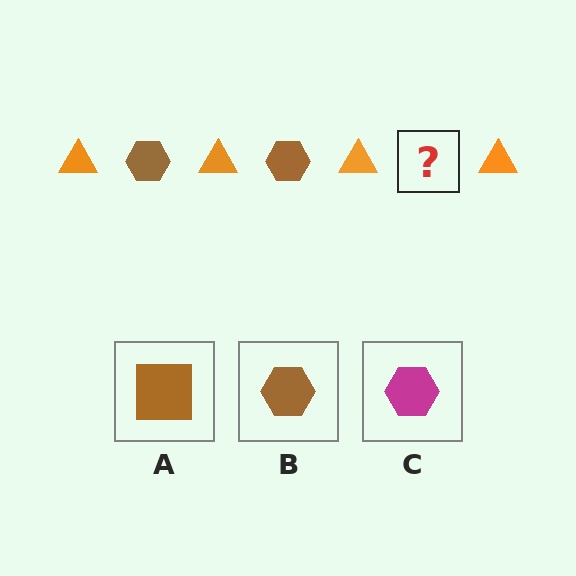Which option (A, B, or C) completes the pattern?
B.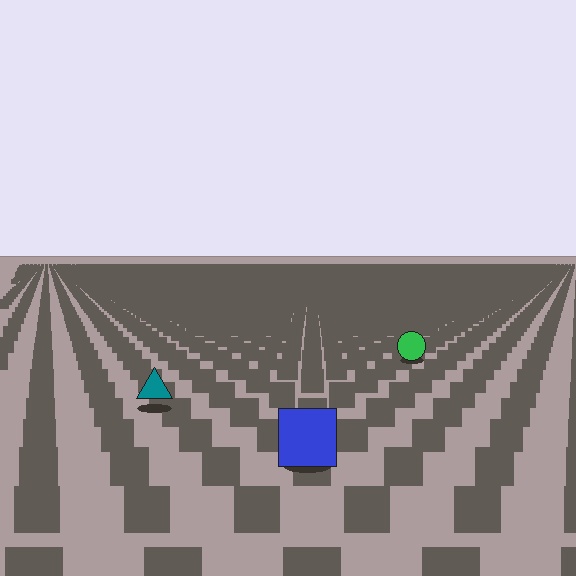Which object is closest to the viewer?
The blue square is closest. The texture marks near it are larger and more spread out.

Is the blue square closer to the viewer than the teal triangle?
Yes. The blue square is closer — you can tell from the texture gradient: the ground texture is coarser near it.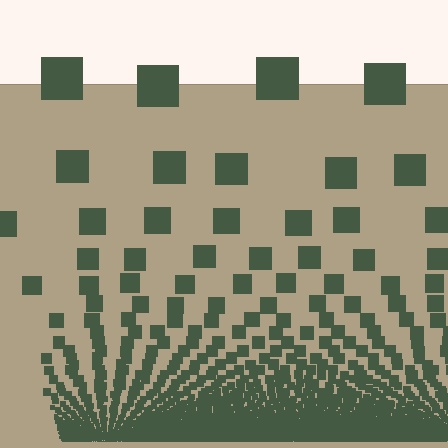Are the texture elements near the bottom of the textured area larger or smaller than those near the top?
Smaller. The gradient is inverted — elements near the bottom are smaller and denser.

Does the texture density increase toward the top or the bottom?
Density increases toward the bottom.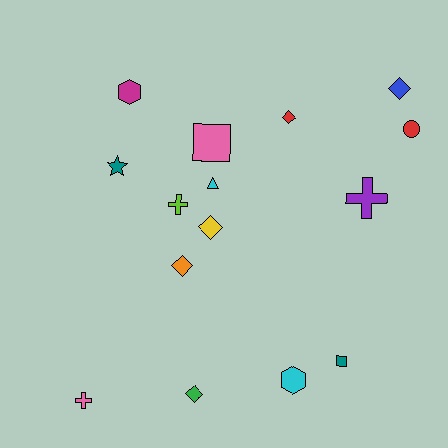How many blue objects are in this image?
There is 1 blue object.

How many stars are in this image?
There is 1 star.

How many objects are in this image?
There are 15 objects.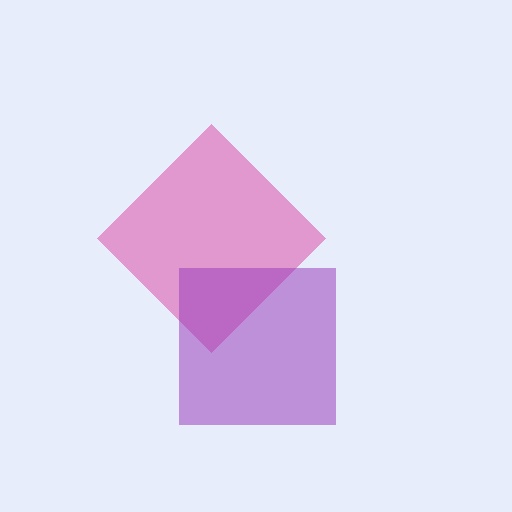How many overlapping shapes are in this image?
There are 2 overlapping shapes in the image.